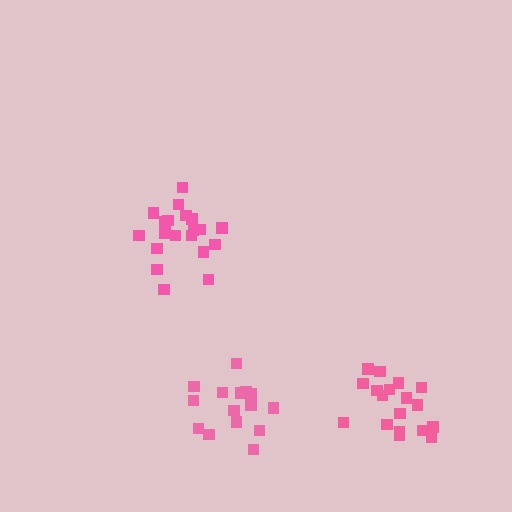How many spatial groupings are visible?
There are 3 spatial groupings.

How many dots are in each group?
Group 1: 18 dots, Group 2: 20 dots, Group 3: 15 dots (53 total).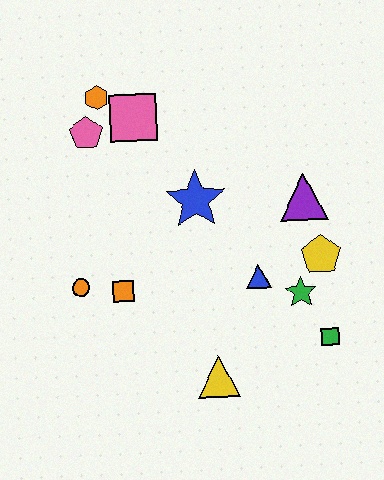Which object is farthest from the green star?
The orange hexagon is farthest from the green star.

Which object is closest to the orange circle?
The orange square is closest to the orange circle.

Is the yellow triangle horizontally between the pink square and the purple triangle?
Yes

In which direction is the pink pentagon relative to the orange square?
The pink pentagon is above the orange square.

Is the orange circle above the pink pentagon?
No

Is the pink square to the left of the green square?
Yes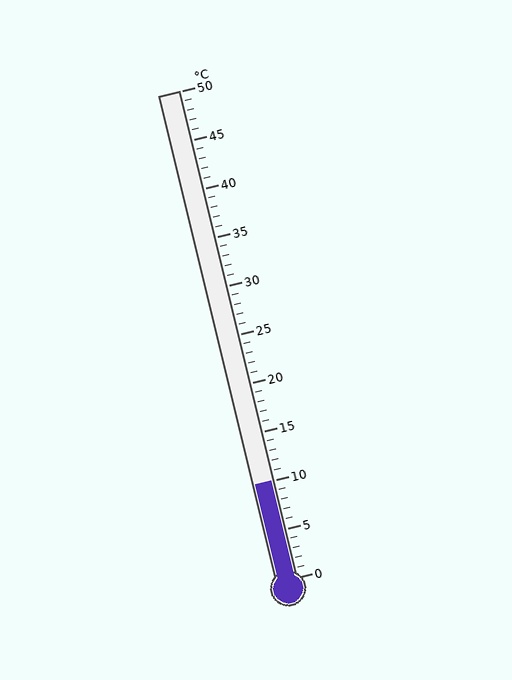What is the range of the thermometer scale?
The thermometer scale ranges from 0°C to 50°C.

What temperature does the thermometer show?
The thermometer shows approximately 10°C.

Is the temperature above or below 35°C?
The temperature is below 35°C.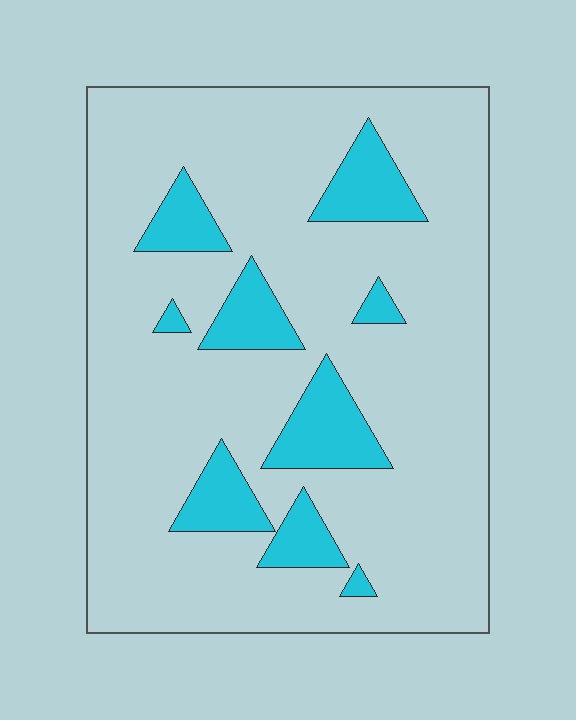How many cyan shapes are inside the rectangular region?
9.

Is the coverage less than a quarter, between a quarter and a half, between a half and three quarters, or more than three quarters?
Less than a quarter.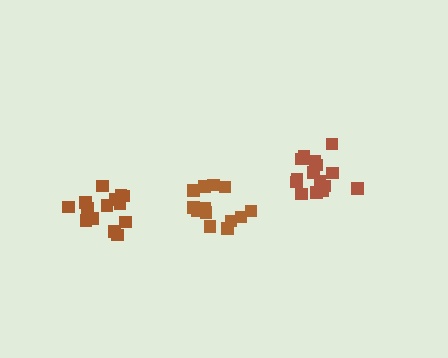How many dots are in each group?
Group 1: 16 dots, Group 2: 14 dots, Group 3: 14 dots (44 total).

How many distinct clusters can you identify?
There are 3 distinct clusters.